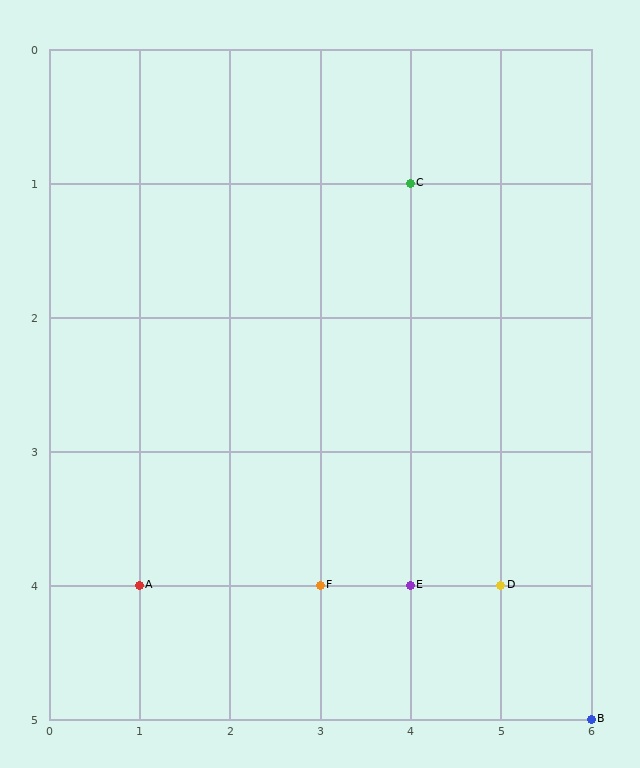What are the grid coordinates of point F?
Point F is at grid coordinates (3, 4).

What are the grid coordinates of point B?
Point B is at grid coordinates (6, 5).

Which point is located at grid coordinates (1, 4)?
Point A is at (1, 4).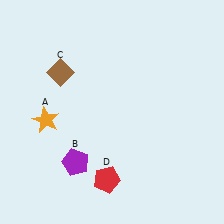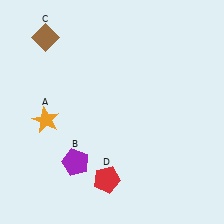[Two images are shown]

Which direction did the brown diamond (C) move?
The brown diamond (C) moved up.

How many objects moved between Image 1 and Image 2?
1 object moved between the two images.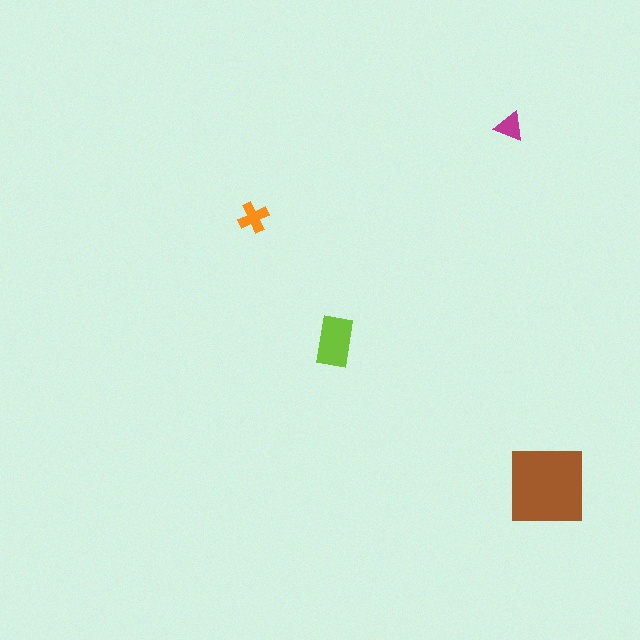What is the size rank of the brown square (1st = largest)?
1st.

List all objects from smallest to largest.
The magenta triangle, the orange cross, the lime rectangle, the brown square.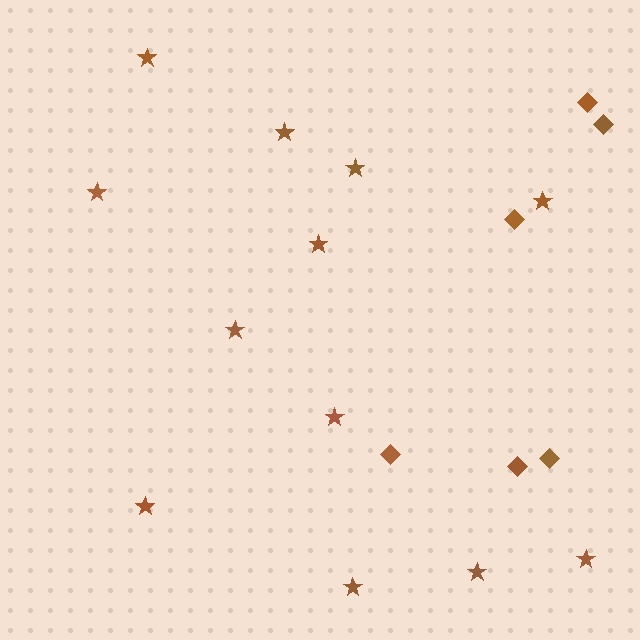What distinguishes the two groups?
There are 2 groups: one group of stars (12) and one group of diamonds (6).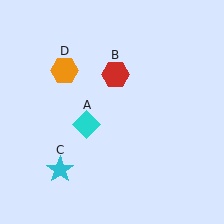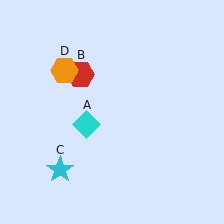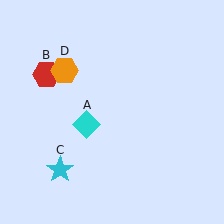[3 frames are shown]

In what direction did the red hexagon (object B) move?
The red hexagon (object B) moved left.